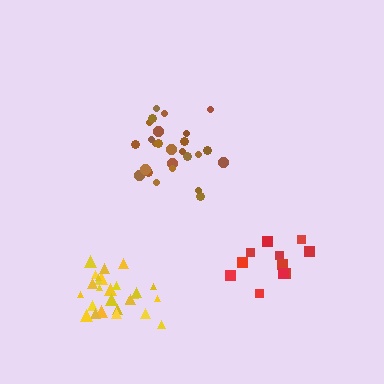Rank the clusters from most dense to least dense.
yellow, brown, red.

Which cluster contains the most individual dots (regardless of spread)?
Yellow (27).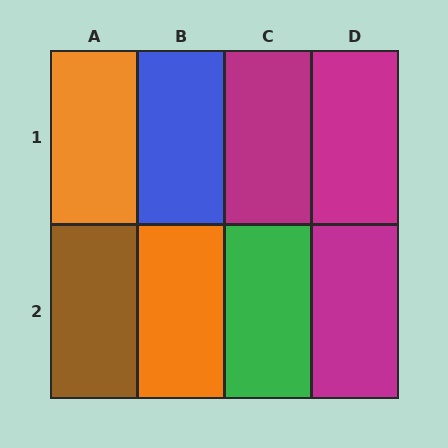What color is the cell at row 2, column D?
Magenta.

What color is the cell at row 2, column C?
Green.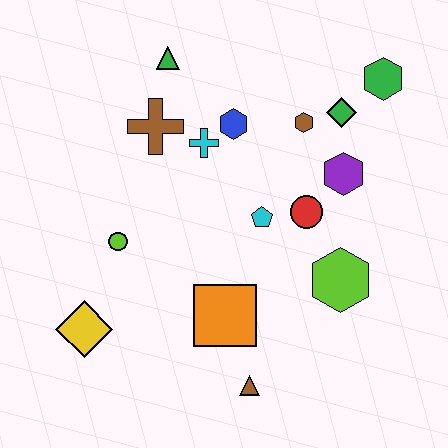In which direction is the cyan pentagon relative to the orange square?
The cyan pentagon is above the orange square.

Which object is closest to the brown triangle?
The orange square is closest to the brown triangle.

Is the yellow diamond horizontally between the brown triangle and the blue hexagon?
No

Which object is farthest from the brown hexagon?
The yellow diamond is farthest from the brown hexagon.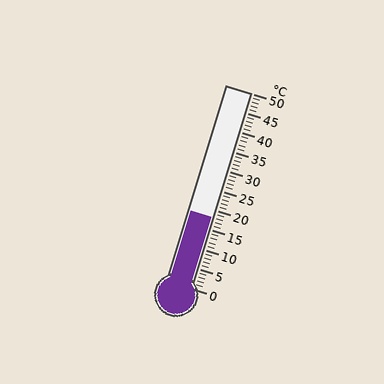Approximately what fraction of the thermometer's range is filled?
The thermometer is filled to approximately 35% of its range.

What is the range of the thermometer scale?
The thermometer scale ranges from 0°C to 50°C.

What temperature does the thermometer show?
The thermometer shows approximately 18°C.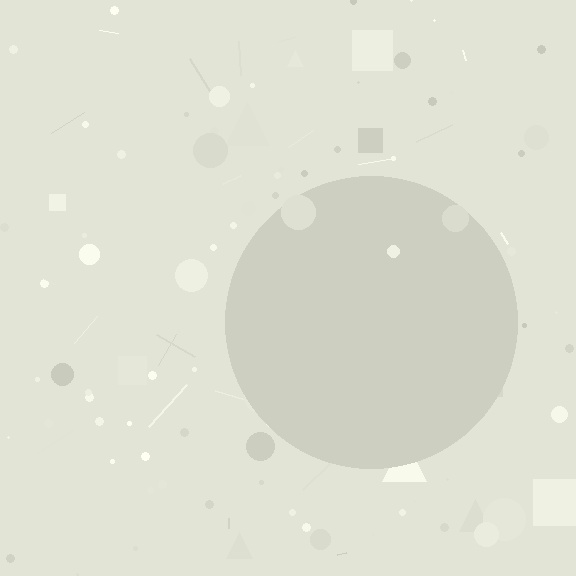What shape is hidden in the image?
A circle is hidden in the image.